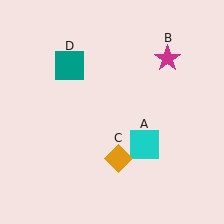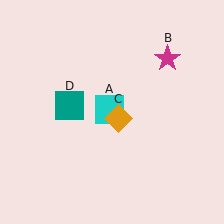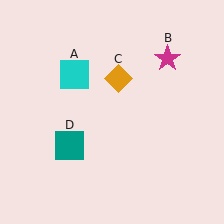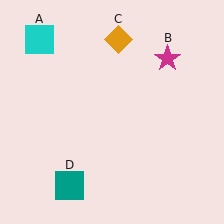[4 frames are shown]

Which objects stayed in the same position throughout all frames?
Magenta star (object B) remained stationary.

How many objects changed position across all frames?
3 objects changed position: cyan square (object A), orange diamond (object C), teal square (object D).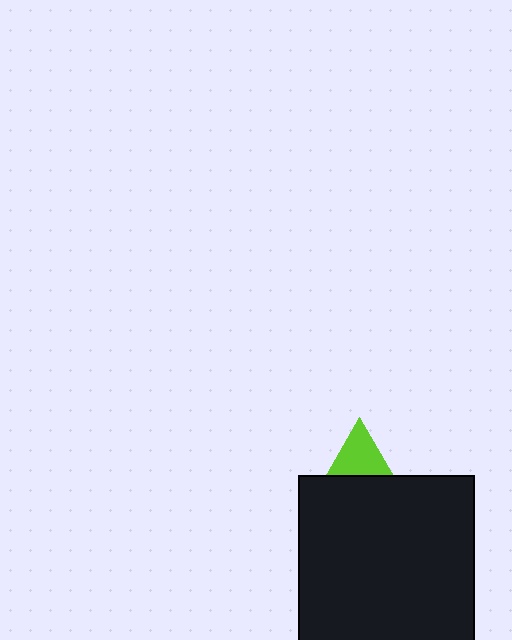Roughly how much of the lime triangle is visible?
A small part of it is visible (roughly 36%).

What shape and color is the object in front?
The object in front is a black rectangle.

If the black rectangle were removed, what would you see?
You would see the complete lime triangle.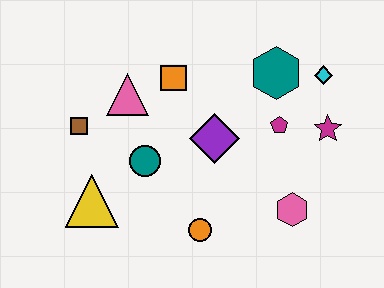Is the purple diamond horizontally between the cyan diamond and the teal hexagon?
No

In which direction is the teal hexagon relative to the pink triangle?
The teal hexagon is to the right of the pink triangle.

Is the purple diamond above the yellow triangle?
Yes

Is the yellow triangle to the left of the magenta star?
Yes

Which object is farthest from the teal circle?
The cyan diamond is farthest from the teal circle.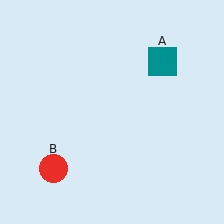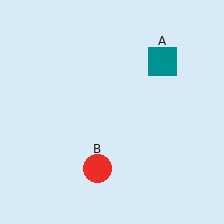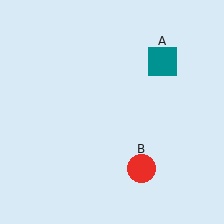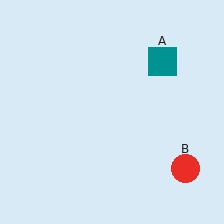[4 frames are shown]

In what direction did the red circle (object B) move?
The red circle (object B) moved right.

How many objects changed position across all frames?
1 object changed position: red circle (object B).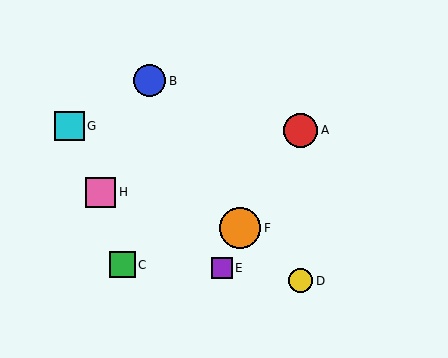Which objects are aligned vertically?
Objects A, D are aligned vertically.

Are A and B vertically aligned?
No, A is at x≈301 and B is at x≈150.